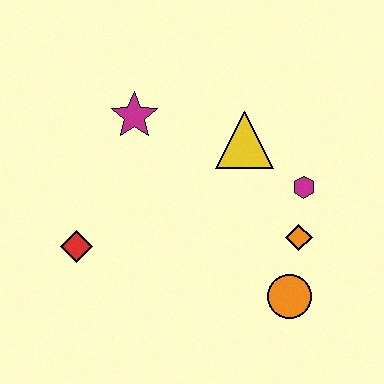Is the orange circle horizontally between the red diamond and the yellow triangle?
No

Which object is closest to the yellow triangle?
The magenta hexagon is closest to the yellow triangle.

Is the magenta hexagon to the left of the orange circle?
No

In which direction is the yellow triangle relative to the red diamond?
The yellow triangle is to the right of the red diamond.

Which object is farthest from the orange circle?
The magenta star is farthest from the orange circle.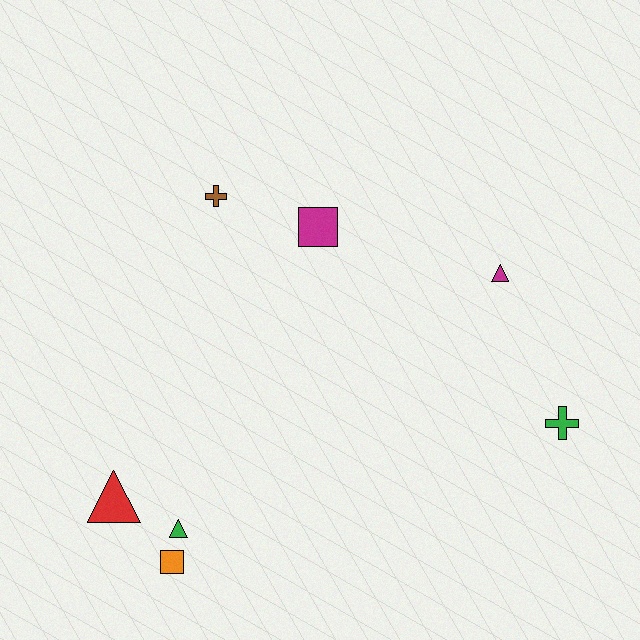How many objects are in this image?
There are 7 objects.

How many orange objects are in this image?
There is 1 orange object.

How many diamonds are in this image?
There are no diamonds.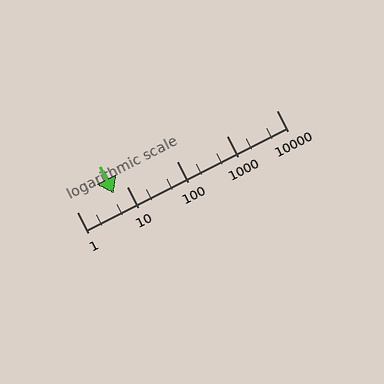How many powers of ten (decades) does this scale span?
The scale spans 4 decades, from 1 to 10000.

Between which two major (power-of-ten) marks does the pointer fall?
The pointer is between 1 and 10.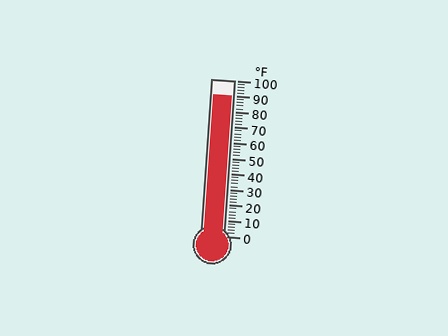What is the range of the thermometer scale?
The thermometer scale ranges from 0°F to 100°F.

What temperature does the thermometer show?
The thermometer shows approximately 90°F.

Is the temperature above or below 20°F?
The temperature is above 20°F.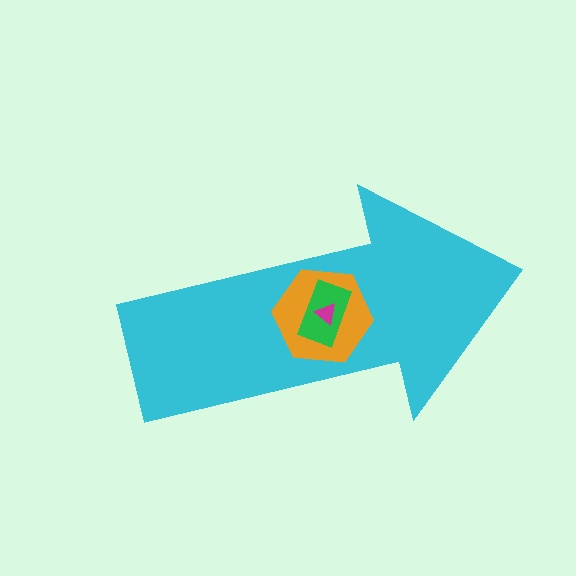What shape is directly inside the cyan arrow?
The orange hexagon.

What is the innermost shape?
The magenta triangle.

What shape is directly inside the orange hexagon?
The green rectangle.